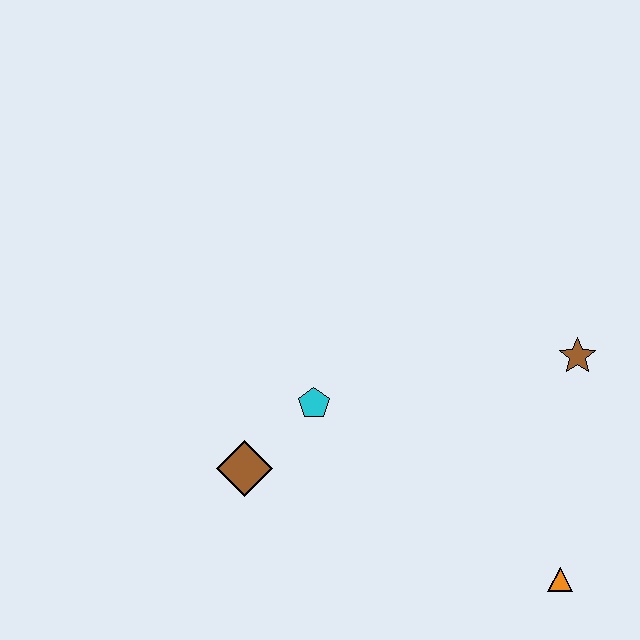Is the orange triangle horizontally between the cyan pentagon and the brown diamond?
No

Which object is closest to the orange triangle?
The brown star is closest to the orange triangle.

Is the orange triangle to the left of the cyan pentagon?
No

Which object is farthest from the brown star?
The brown diamond is farthest from the brown star.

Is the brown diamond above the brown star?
No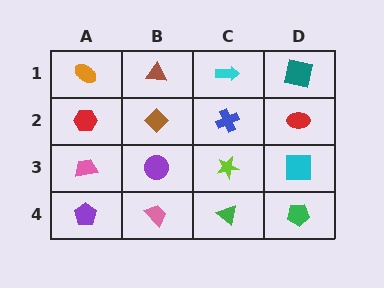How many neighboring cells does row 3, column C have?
4.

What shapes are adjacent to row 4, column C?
A lime star (row 3, column C), a pink trapezoid (row 4, column B), a green pentagon (row 4, column D).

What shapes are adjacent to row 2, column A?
An orange ellipse (row 1, column A), a pink trapezoid (row 3, column A), a brown diamond (row 2, column B).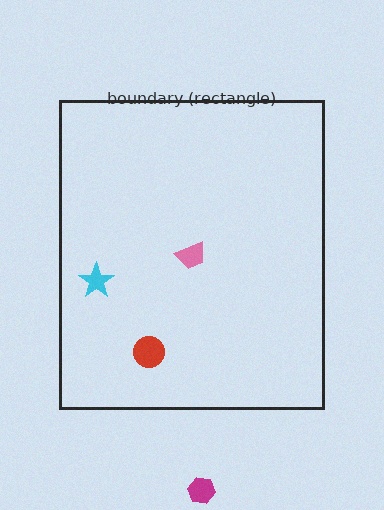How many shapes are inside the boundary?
3 inside, 1 outside.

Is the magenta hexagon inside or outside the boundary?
Outside.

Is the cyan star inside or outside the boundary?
Inside.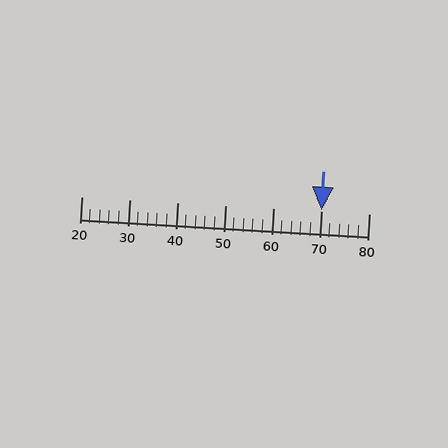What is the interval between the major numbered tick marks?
The major tick marks are spaced 10 units apart.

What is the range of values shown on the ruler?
The ruler shows values from 20 to 80.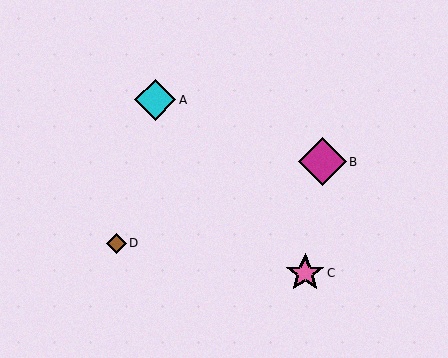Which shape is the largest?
The magenta diamond (labeled B) is the largest.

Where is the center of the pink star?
The center of the pink star is at (305, 273).